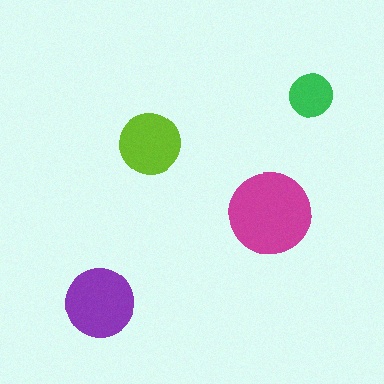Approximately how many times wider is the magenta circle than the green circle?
About 2 times wider.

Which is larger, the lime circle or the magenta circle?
The magenta one.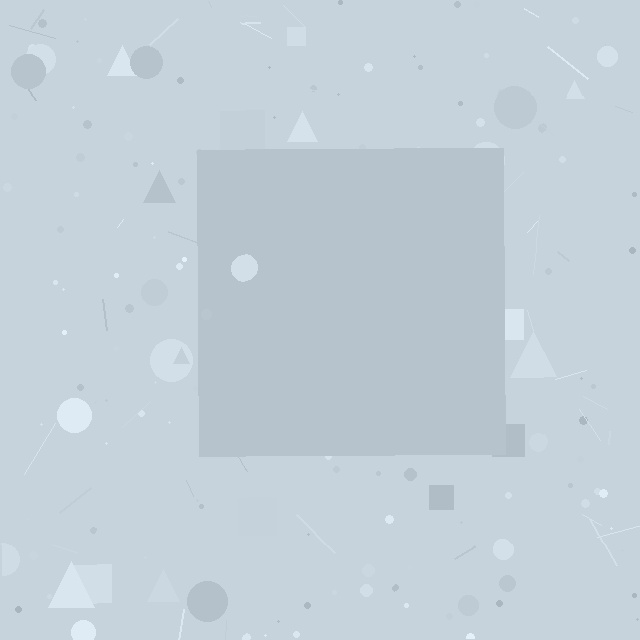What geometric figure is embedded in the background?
A square is embedded in the background.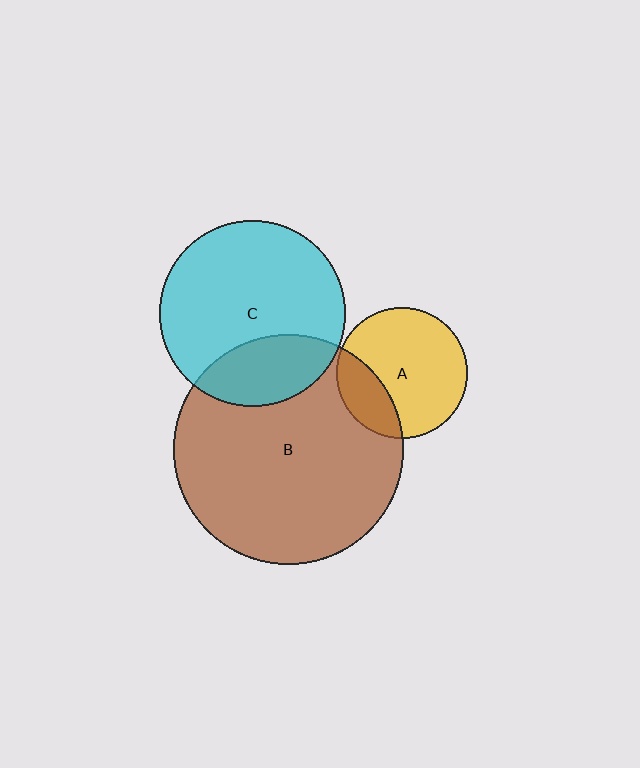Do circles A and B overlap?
Yes.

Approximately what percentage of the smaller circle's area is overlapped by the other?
Approximately 25%.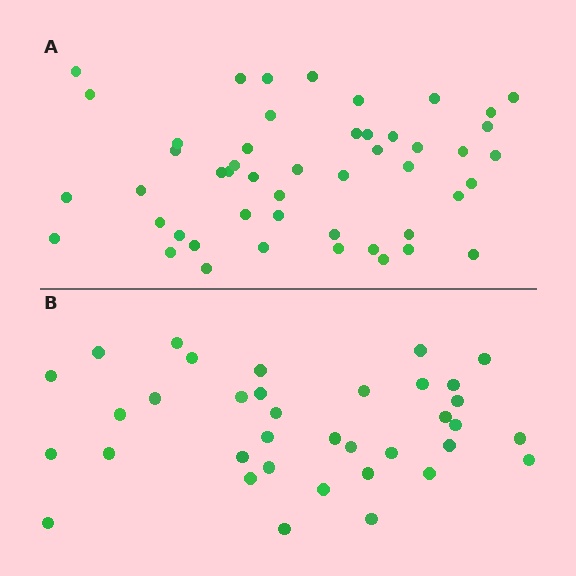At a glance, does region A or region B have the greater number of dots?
Region A (the top region) has more dots.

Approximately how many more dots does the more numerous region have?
Region A has approximately 15 more dots than region B.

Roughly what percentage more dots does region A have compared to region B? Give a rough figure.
About 35% more.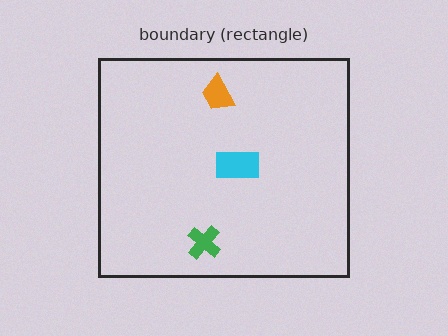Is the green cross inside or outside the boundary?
Inside.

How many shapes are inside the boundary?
3 inside, 0 outside.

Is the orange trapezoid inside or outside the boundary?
Inside.